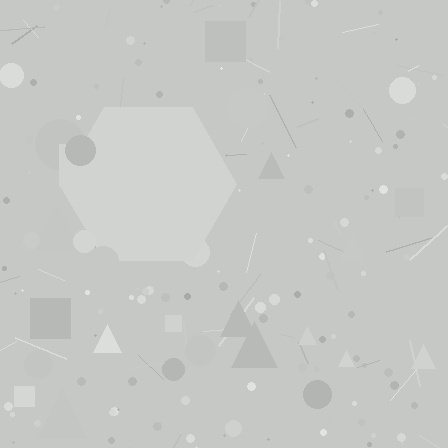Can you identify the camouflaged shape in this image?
The camouflaged shape is a hexagon.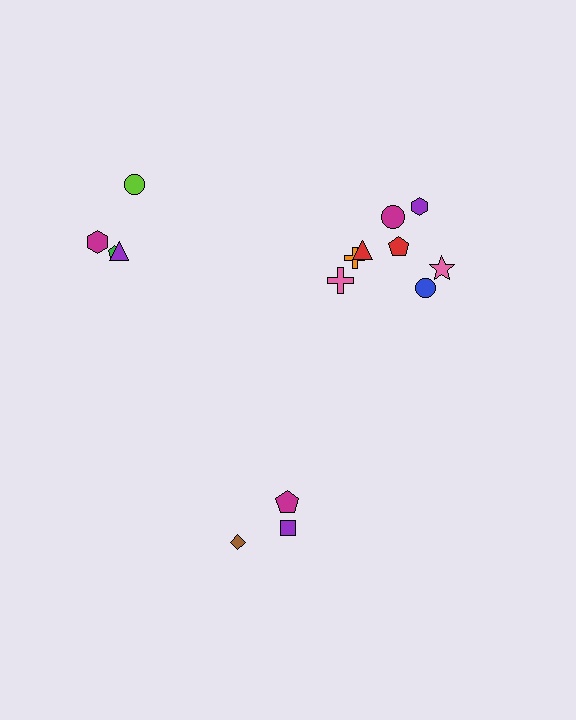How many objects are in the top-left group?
There are 4 objects.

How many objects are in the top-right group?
There are 8 objects.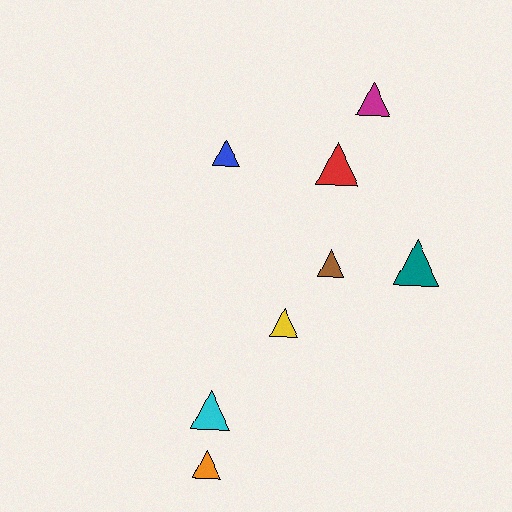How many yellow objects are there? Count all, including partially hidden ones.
There is 1 yellow object.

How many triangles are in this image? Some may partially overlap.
There are 8 triangles.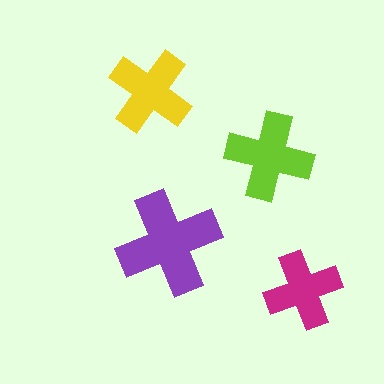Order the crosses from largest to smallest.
the purple one, the lime one, the yellow one, the magenta one.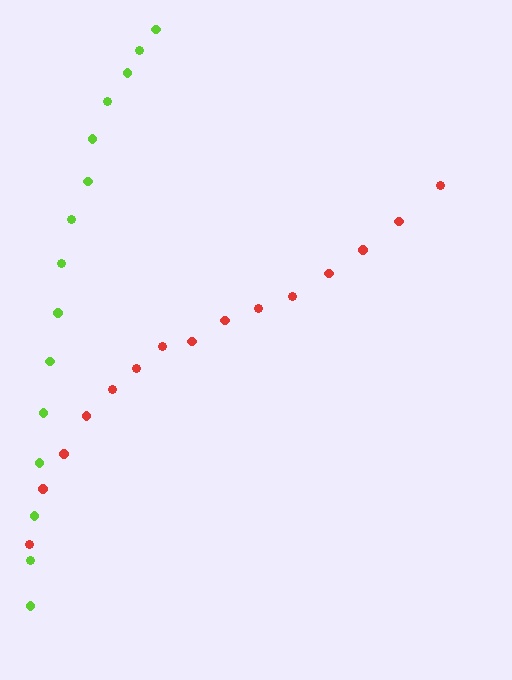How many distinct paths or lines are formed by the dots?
There are 2 distinct paths.